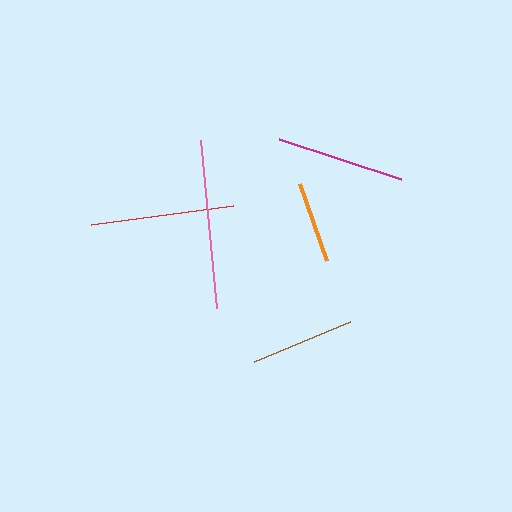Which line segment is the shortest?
The orange line is the shortest at approximately 81 pixels.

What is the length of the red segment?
The red segment is approximately 144 pixels long.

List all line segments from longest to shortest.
From longest to shortest: pink, red, magenta, brown, orange.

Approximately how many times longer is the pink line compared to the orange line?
The pink line is approximately 2.1 times the length of the orange line.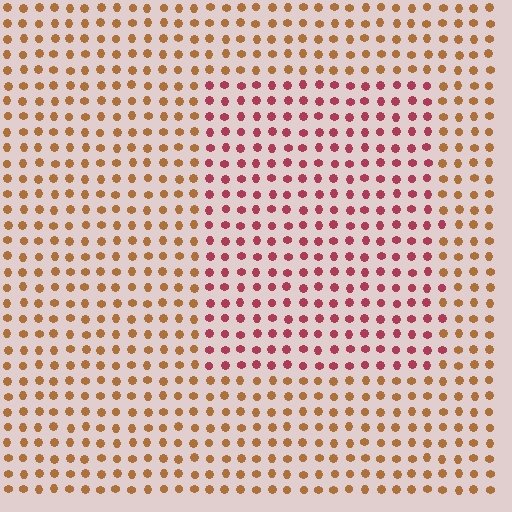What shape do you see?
I see a rectangle.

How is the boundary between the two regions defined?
The boundary is defined purely by a slight shift in hue (about 44 degrees). Spacing, size, and orientation are identical on both sides.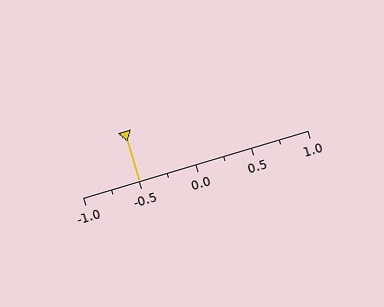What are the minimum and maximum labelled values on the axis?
The axis runs from -1.0 to 1.0.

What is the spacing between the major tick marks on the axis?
The major ticks are spaced 0.5 apart.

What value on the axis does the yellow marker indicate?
The marker indicates approximately -0.5.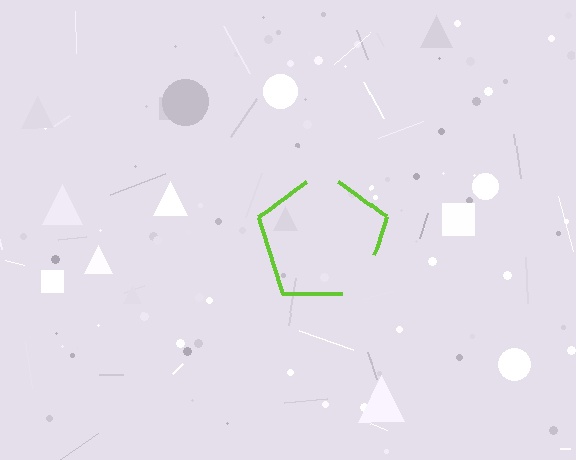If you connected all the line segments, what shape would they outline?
They would outline a pentagon.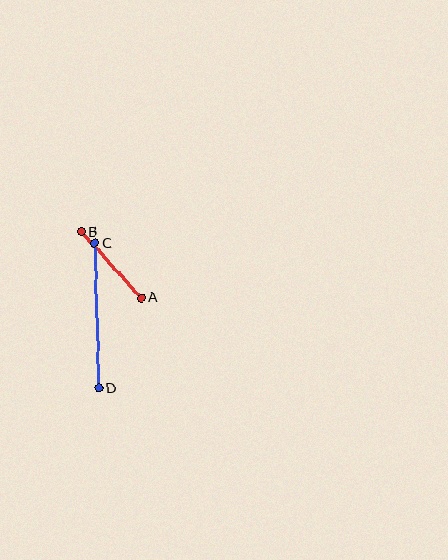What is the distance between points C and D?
The distance is approximately 145 pixels.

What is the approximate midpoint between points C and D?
The midpoint is at approximately (97, 316) pixels.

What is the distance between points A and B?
The distance is approximately 89 pixels.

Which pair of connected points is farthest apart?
Points C and D are farthest apart.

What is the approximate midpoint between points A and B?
The midpoint is at approximately (111, 265) pixels.